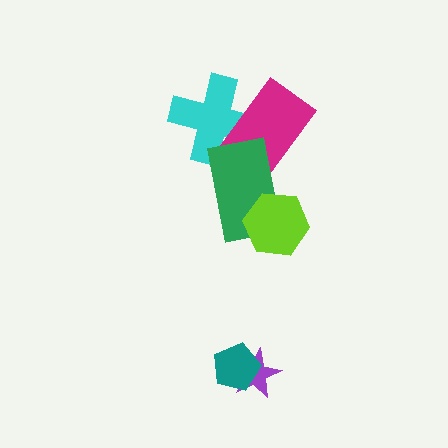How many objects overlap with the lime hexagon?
1 object overlaps with the lime hexagon.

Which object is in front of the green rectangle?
The lime hexagon is in front of the green rectangle.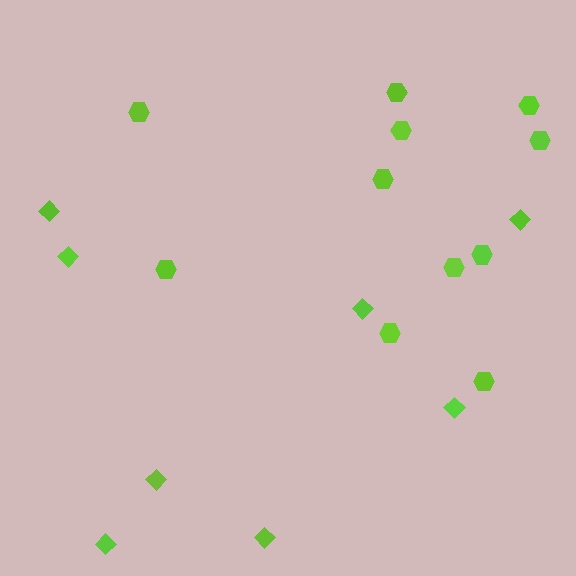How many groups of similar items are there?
There are 2 groups: one group of diamonds (8) and one group of hexagons (11).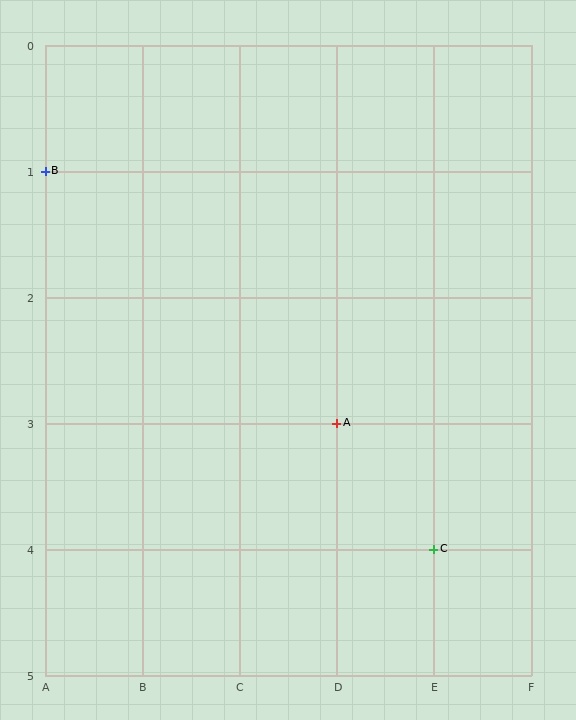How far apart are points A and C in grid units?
Points A and C are 1 column and 1 row apart (about 1.4 grid units diagonally).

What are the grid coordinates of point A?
Point A is at grid coordinates (D, 3).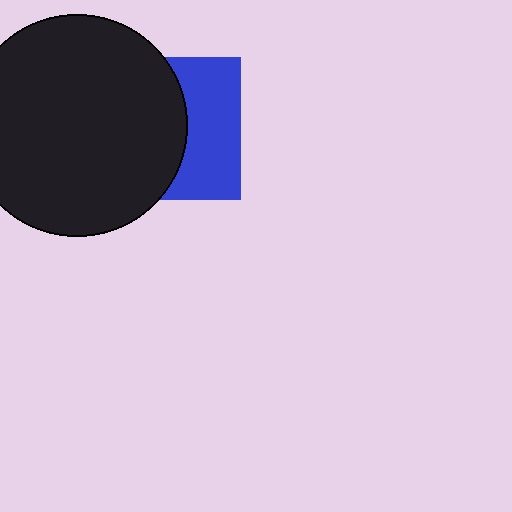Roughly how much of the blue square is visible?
A small part of it is visible (roughly 43%).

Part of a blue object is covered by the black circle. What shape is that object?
It is a square.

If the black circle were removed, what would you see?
You would see the complete blue square.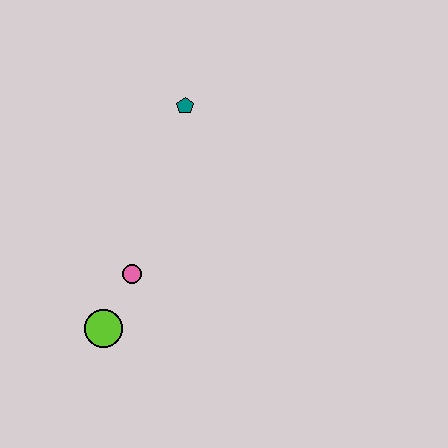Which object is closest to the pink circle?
The lime circle is closest to the pink circle.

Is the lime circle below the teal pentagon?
Yes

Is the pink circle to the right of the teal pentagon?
No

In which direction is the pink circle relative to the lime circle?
The pink circle is above the lime circle.